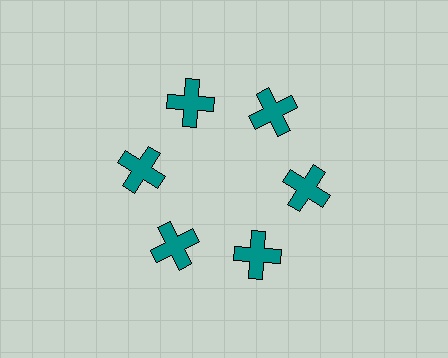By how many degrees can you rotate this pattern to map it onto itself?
The pattern maps onto itself every 60 degrees of rotation.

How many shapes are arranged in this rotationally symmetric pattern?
There are 6 shapes, arranged in 6 groups of 1.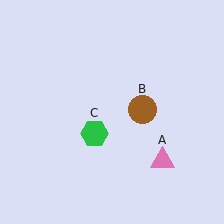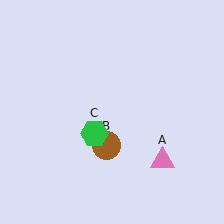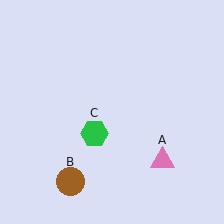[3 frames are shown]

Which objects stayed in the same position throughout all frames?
Pink triangle (object A) and green hexagon (object C) remained stationary.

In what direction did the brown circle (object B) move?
The brown circle (object B) moved down and to the left.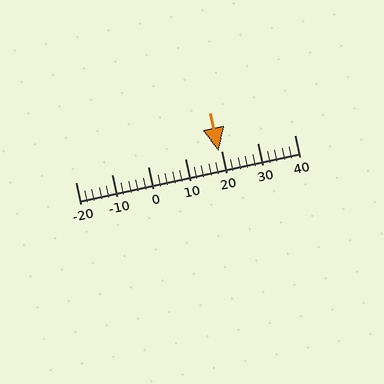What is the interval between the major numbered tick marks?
The major tick marks are spaced 10 units apart.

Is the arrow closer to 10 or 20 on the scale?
The arrow is closer to 20.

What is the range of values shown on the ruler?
The ruler shows values from -20 to 40.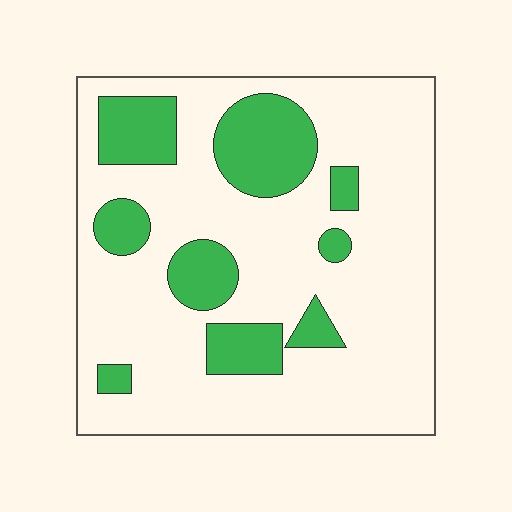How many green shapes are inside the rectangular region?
9.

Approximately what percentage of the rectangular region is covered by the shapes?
Approximately 25%.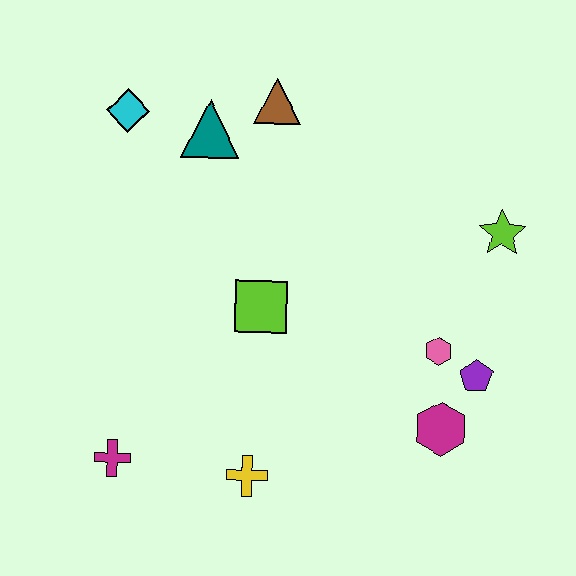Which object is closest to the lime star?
The pink hexagon is closest to the lime star.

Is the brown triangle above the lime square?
Yes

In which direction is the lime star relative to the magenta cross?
The lime star is to the right of the magenta cross.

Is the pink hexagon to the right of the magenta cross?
Yes